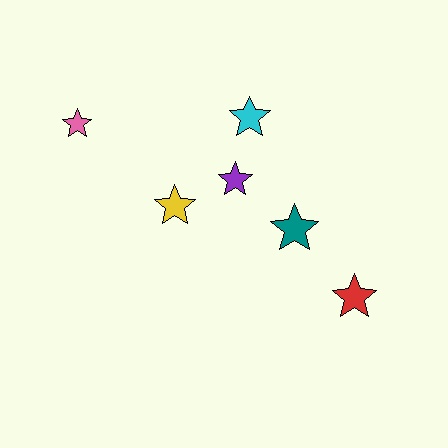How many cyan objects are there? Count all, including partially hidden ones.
There is 1 cyan object.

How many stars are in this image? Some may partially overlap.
There are 6 stars.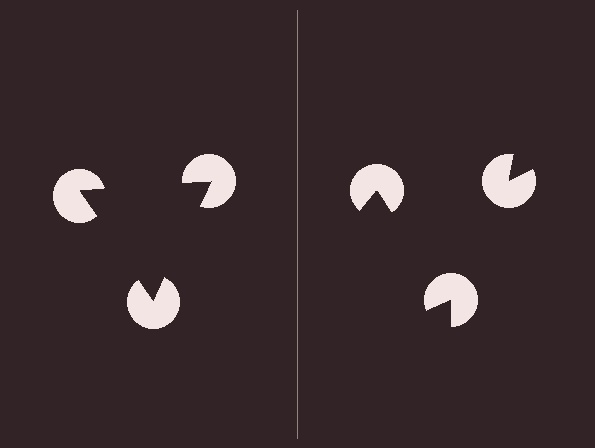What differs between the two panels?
The pac-man discs are positioned identically on both sides; only the wedge orientations differ. On the left they align to a triangle; on the right they are misaligned.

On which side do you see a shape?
An illusory triangle appears on the left side. On the right side the wedge cuts are rotated, so no coherent shape forms.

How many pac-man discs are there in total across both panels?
6 — 3 on each side.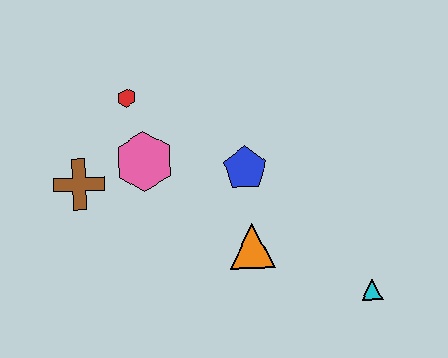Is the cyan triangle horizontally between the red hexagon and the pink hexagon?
No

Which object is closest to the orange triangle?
The blue pentagon is closest to the orange triangle.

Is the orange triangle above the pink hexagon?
No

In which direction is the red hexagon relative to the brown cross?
The red hexagon is above the brown cross.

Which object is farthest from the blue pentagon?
The cyan triangle is farthest from the blue pentagon.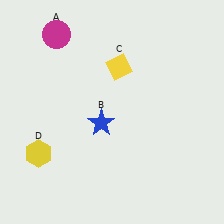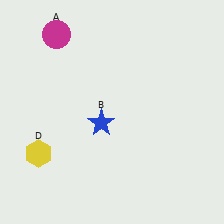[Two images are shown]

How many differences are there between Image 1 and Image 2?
There is 1 difference between the two images.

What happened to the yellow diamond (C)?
The yellow diamond (C) was removed in Image 2. It was in the top-right area of Image 1.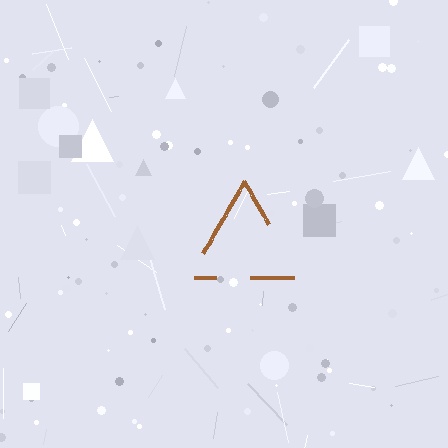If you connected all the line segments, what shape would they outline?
They would outline a triangle.